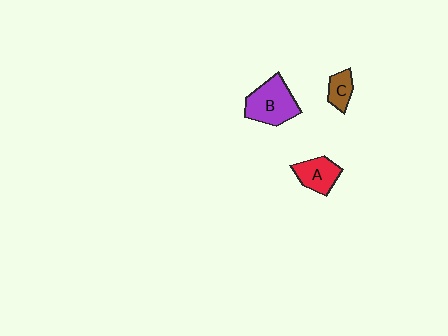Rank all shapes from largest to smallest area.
From largest to smallest: B (purple), A (red), C (brown).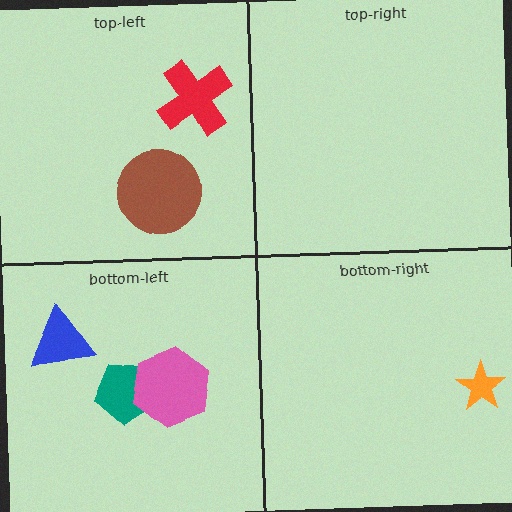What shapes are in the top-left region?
The brown circle, the red cross.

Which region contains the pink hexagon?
The bottom-left region.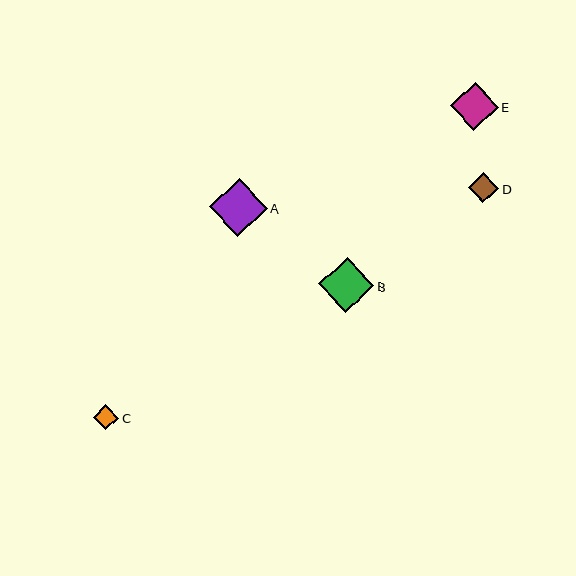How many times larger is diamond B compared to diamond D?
Diamond B is approximately 1.9 times the size of diamond D.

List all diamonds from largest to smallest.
From largest to smallest: A, B, E, D, C.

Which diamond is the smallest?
Diamond C is the smallest with a size of approximately 26 pixels.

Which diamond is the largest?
Diamond A is the largest with a size of approximately 58 pixels.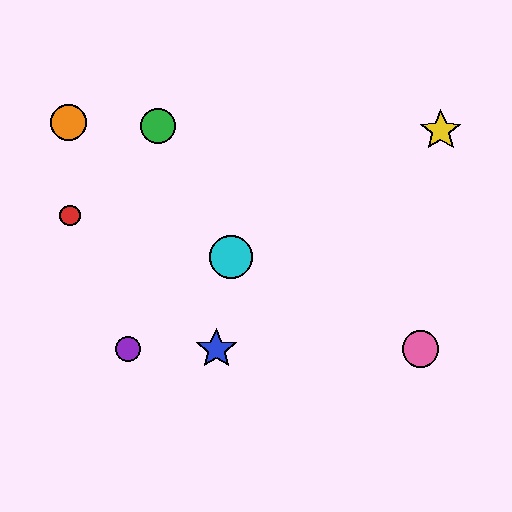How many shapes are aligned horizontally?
3 shapes (the blue star, the purple circle, the pink circle) are aligned horizontally.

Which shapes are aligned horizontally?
The blue star, the purple circle, the pink circle are aligned horizontally.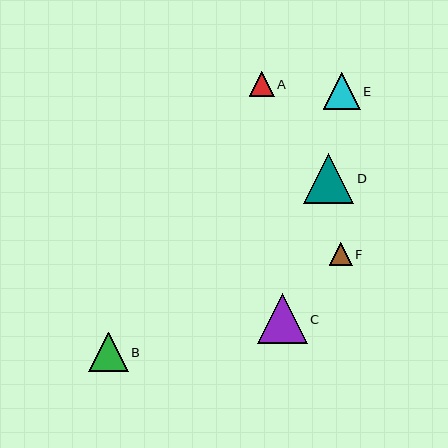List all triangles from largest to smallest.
From largest to smallest: C, D, B, E, A, F.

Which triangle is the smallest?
Triangle F is the smallest with a size of approximately 23 pixels.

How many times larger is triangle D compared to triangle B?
Triangle D is approximately 1.3 times the size of triangle B.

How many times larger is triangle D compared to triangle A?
Triangle D is approximately 2.0 times the size of triangle A.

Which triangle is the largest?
Triangle C is the largest with a size of approximately 50 pixels.